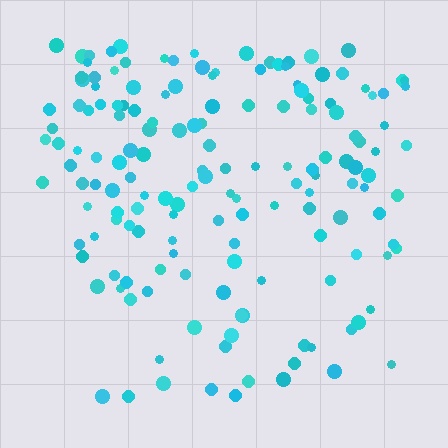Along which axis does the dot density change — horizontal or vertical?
Vertical.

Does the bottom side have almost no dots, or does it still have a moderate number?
Still a moderate number, just noticeably fewer than the top.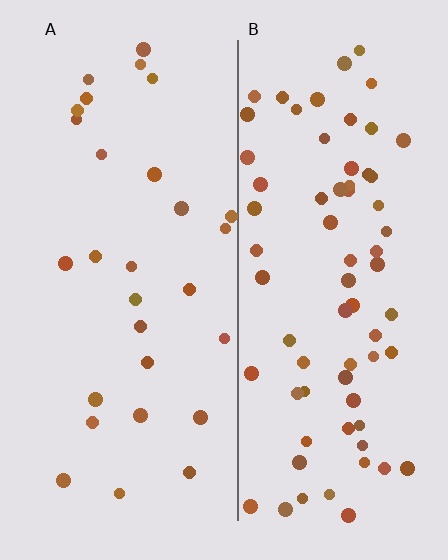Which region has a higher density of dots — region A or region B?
B (the right).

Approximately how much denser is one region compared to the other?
Approximately 2.5× — region B over region A.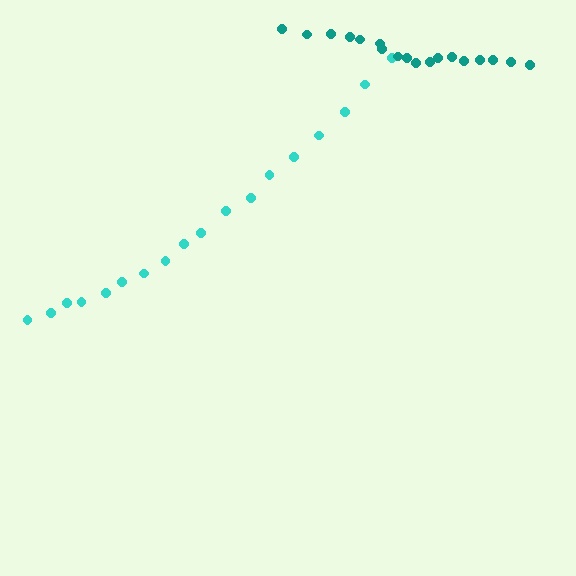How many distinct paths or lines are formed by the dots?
There are 2 distinct paths.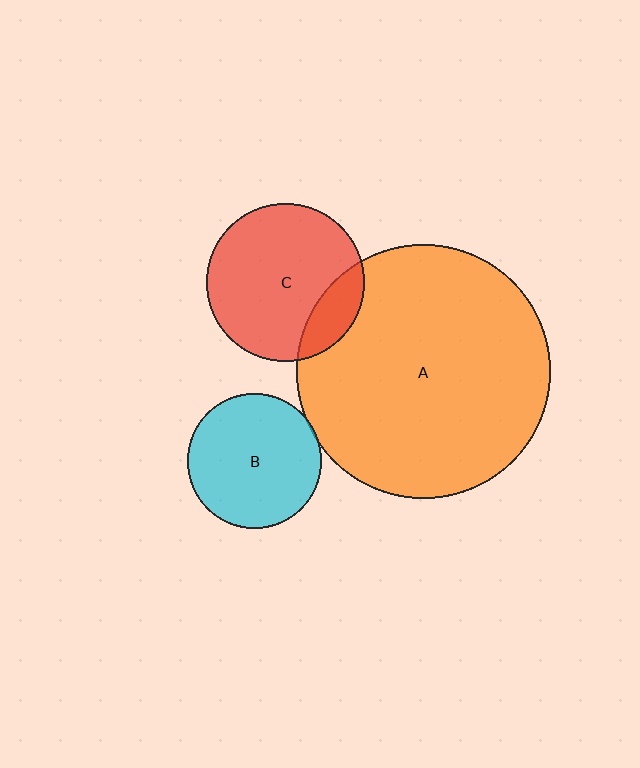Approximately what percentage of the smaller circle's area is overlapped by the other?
Approximately 20%.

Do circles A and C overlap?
Yes.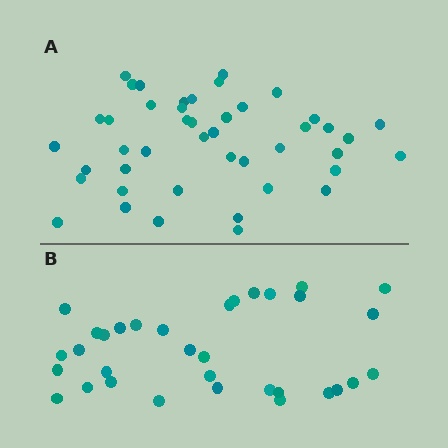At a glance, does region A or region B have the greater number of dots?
Region A (the top region) has more dots.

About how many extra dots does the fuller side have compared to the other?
Region A has roughly 12 or so more dots than region B.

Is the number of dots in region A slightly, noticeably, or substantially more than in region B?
Region A has noticeably more, but not dramatically so. The ratio is roughly 1.3 to 1.